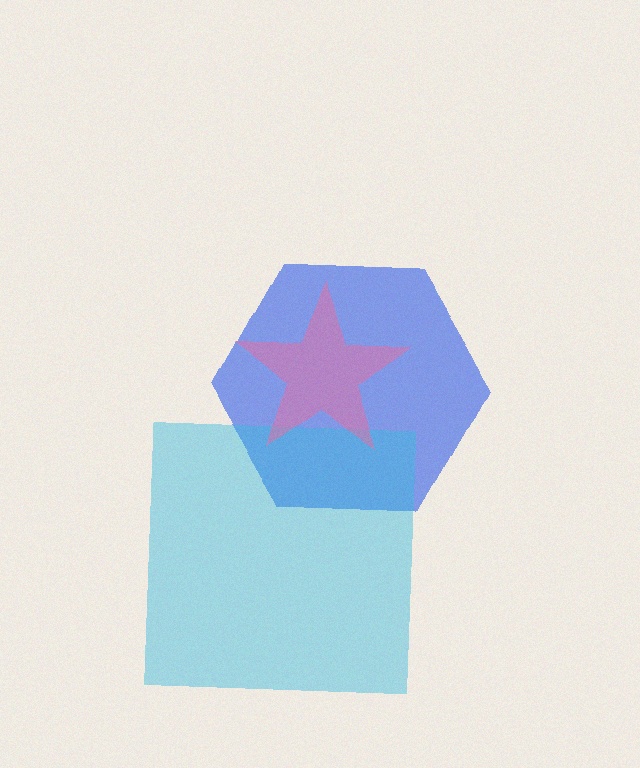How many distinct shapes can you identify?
There are 3 distinct shapes: a blue hexagon, a cyan square, a pink star.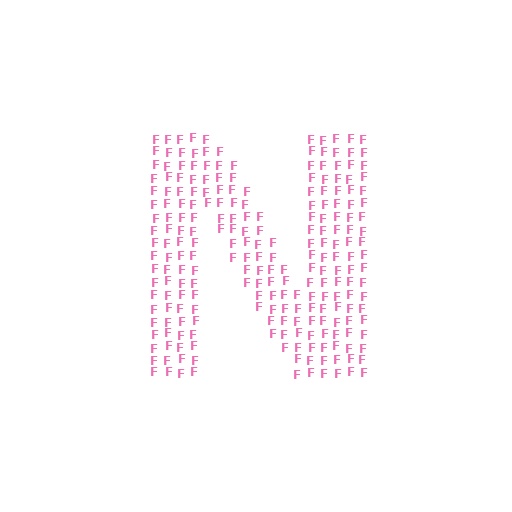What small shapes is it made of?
It is made of small letter F's.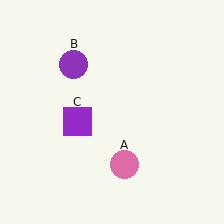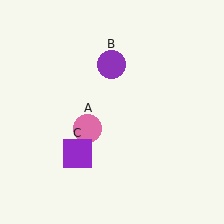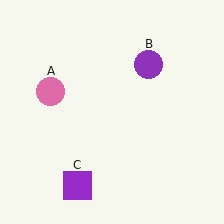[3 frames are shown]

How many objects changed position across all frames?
3 objects changed position: pink circle (object A), purple circle (object B), purple square (object C).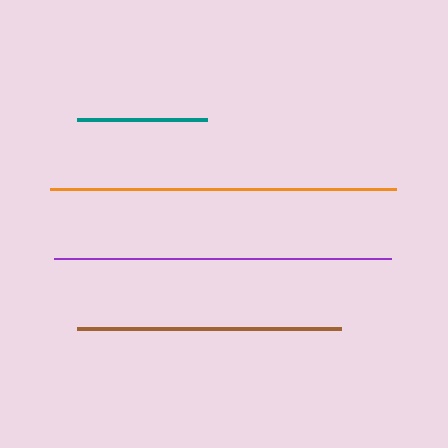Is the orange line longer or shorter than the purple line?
The orange line is longer than the purple line.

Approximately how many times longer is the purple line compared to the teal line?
The purple line is approximately 2.6 times the length of the teal line.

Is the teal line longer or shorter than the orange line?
The orange line is longer than the teal line.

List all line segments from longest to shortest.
From longest to shortest: orange, purple, brown, teal.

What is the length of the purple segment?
The purple segment is approximately 337 pixels long.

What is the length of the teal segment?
The teal segment is approximately 130 pixels long.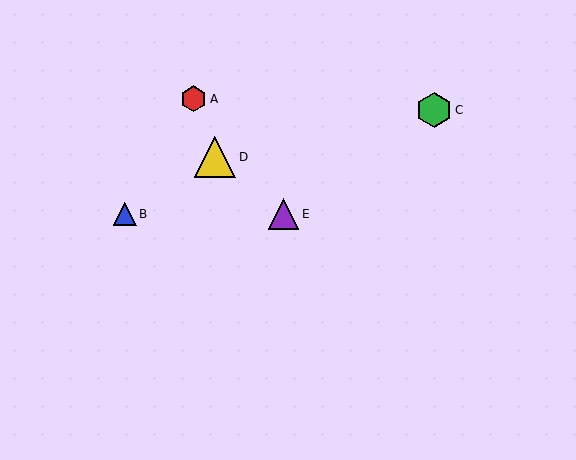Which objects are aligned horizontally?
Objects B, E are aligned horizontally.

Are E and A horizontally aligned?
No, E is at y≈214 and A is at y≈99.